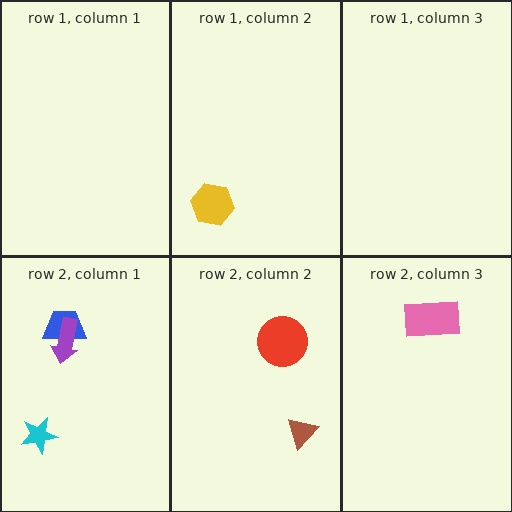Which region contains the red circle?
The row 2, column 2 region.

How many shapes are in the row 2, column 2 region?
2.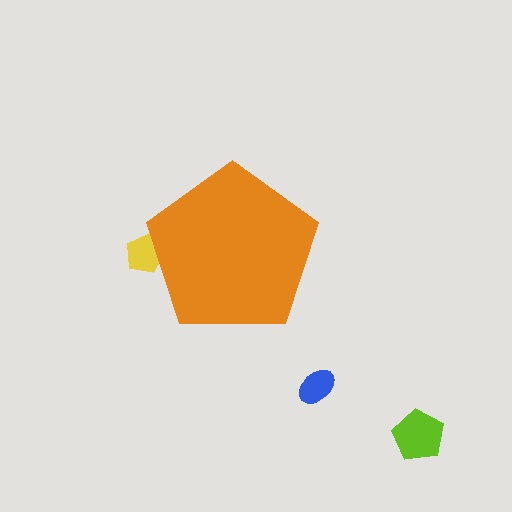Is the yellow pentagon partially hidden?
Yes, the yellow pentagon is partially hidden behind the orange pentagon.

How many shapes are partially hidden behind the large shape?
1 shape is partially hidden.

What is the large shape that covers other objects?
An orange pentagon.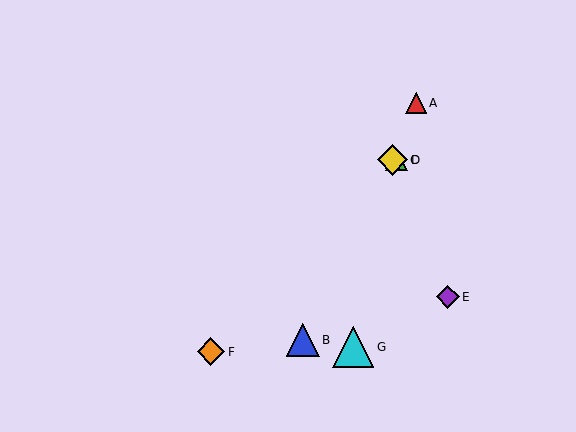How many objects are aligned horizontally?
2 objects (C, D) are aligned horizontally.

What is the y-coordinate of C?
Object C is at y≈160.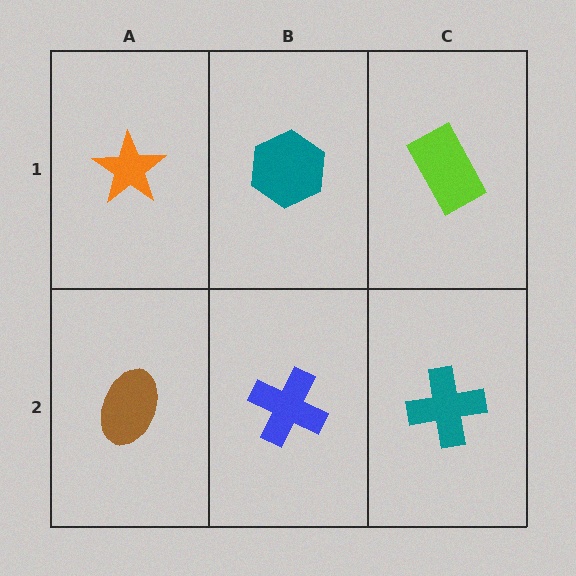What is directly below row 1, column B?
A blue cross.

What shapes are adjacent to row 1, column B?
A blue cross (row 2, column B), an orange star (row 1, column A), a lime rectangle (row 1, column C).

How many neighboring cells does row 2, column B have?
3.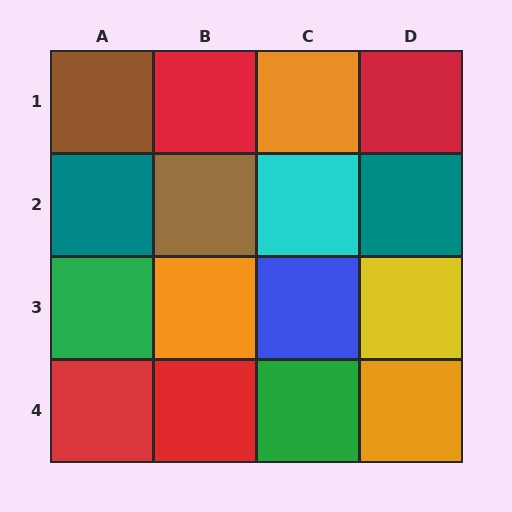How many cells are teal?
2 cells are teal.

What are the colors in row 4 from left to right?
Red, red, green, orange.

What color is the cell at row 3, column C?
Blue.